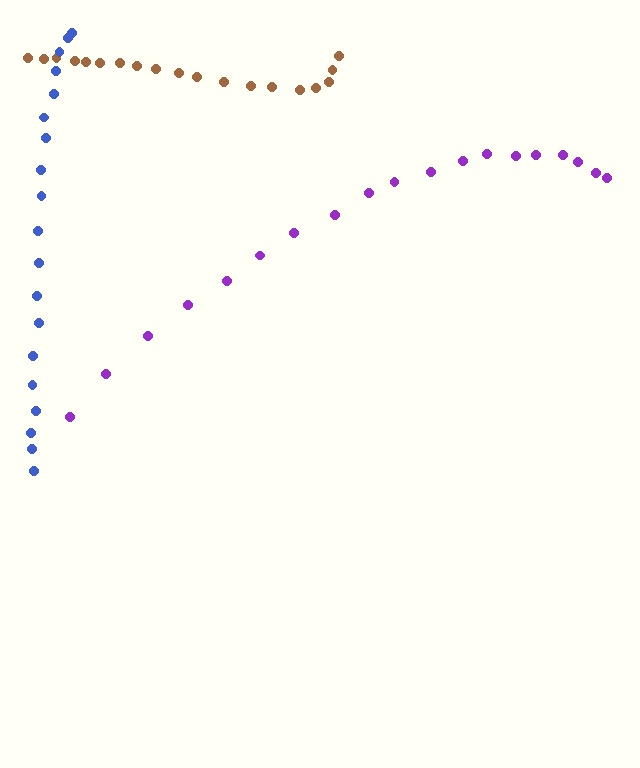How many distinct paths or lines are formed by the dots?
There are 3 distinct paths.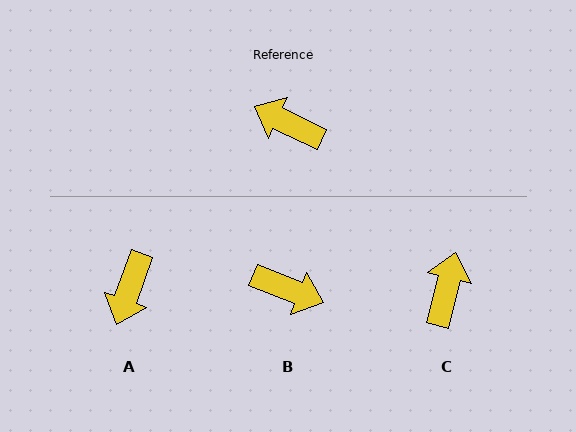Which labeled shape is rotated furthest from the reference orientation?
B, about 176 degrees away.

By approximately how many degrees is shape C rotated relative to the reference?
Approximately 79 degrees clockwise.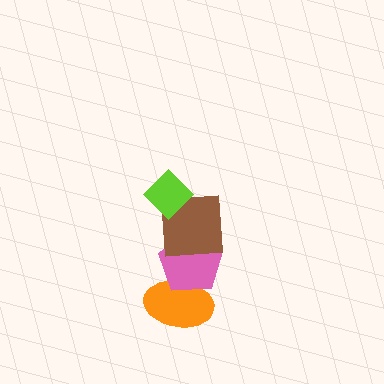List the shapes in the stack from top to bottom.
From top to bottom: the lime diamond, the brown square, the pink pentagon, the orange ellipse.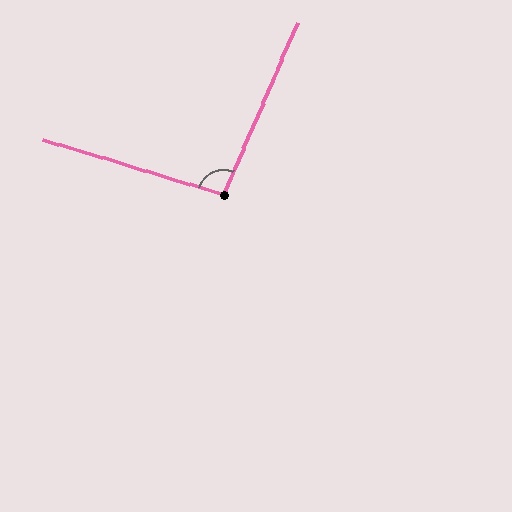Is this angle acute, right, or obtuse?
It is obtuse.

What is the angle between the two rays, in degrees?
Approximately 96 degrees.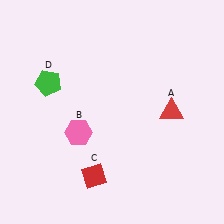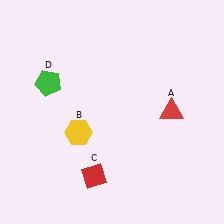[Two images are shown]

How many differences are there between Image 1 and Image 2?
There is 1 difference between the two images.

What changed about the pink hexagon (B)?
In Image 1, B is pink. In Image 2, it changed to yellow.